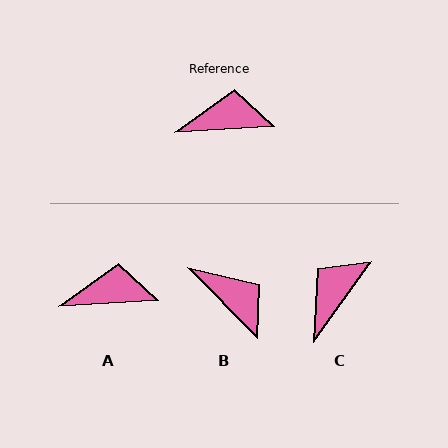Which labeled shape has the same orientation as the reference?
A.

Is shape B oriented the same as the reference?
No, it is off by about 49 degrees.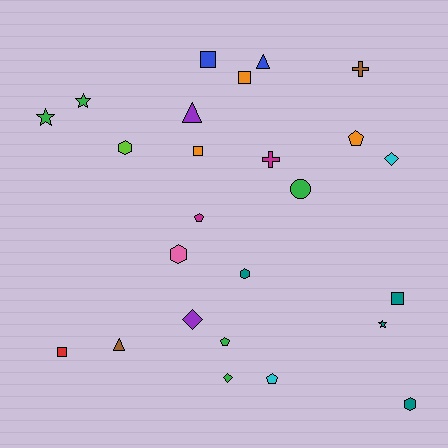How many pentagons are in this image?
There are 4 pentagons.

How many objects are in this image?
There are 25 objects.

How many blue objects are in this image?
There are 2 blue objects.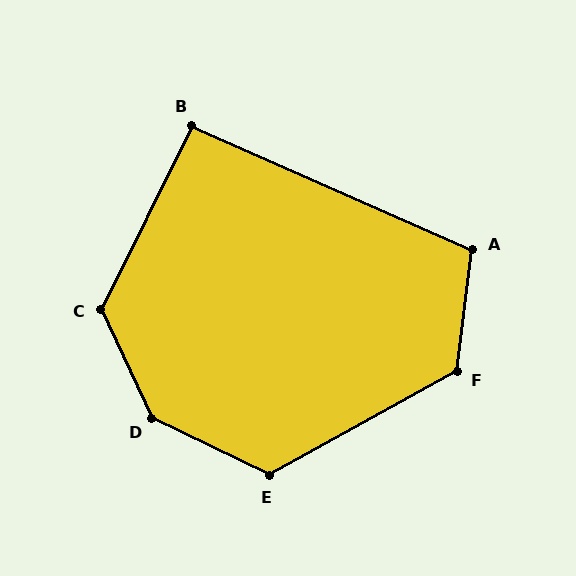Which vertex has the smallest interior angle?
B, at approximately 93 degrees.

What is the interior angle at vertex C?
Approximately 129 degrees (obtuse).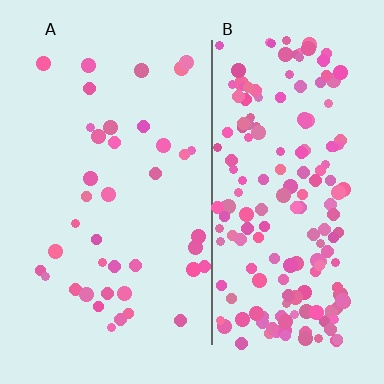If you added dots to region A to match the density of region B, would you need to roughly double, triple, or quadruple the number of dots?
Approximately quadruple.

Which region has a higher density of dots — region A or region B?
B (the right).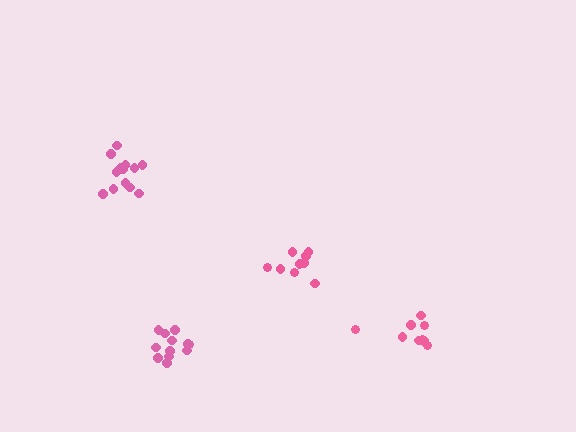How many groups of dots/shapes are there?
There are 4 groups.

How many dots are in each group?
Group 1: 13 dots, Group 2: 9 dots, Group 3: 9 dots, Group 4: 12 dots (43 total).